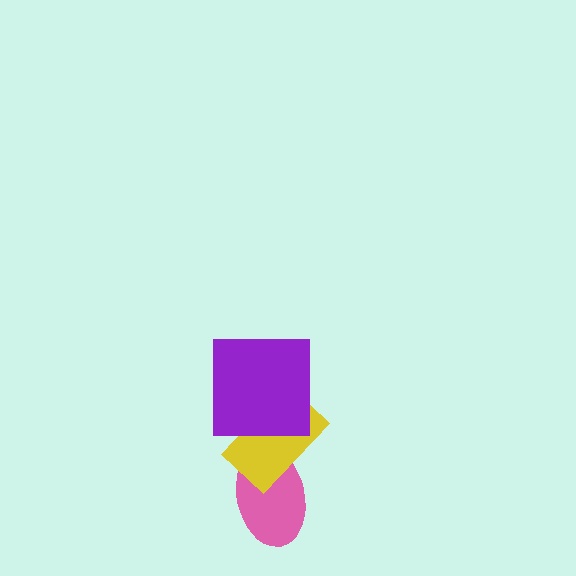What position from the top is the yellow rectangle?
The yellow rectangle is 2nd from the top.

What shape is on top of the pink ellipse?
The yellow rectangle is on top of the pink ellipse.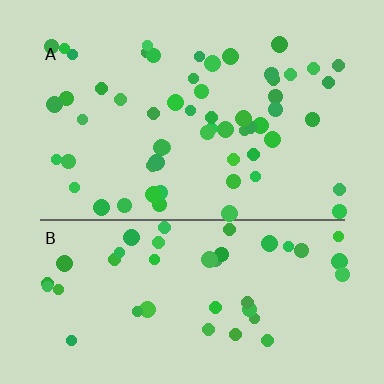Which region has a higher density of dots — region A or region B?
A (the top).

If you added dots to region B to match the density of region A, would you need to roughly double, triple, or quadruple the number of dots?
Approximately double.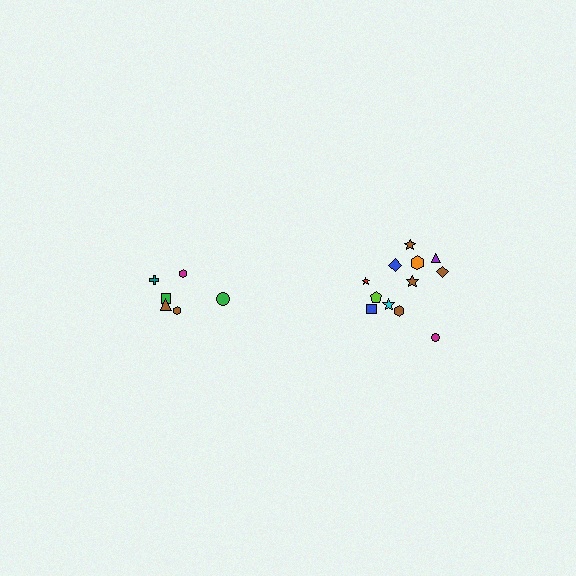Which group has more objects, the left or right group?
The right group.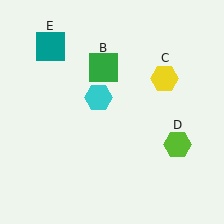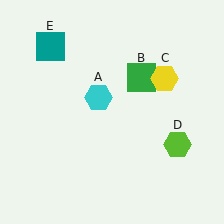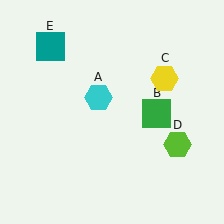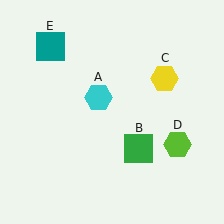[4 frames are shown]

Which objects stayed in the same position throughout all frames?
Cyan hexagon (object A) and yellow hexagon (object C) and lime hexagon (object D) and teal square (object E) remained stationary.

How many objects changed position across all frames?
1 object changed position: green square (object B).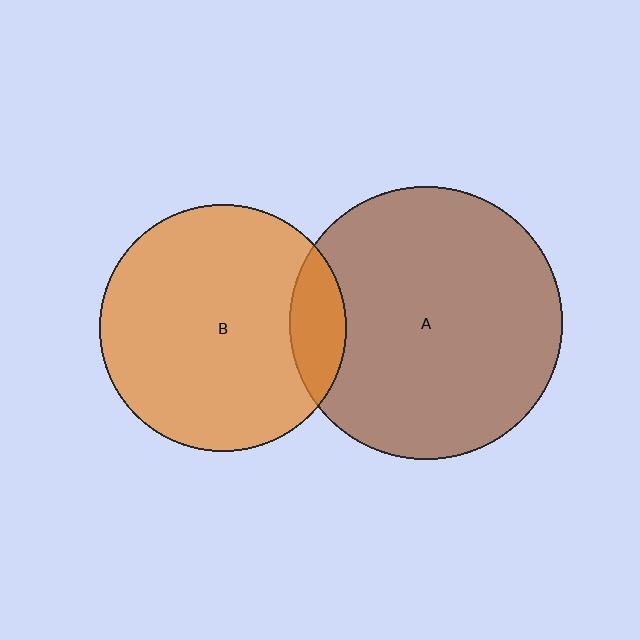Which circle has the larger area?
Circle A (brown).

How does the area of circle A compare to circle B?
Approximately 1.2 times.